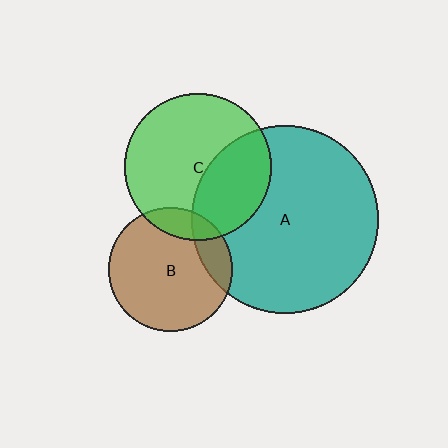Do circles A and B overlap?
Yes.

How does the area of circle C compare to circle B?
Approximately 1.4 times.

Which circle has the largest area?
Circle A (teal).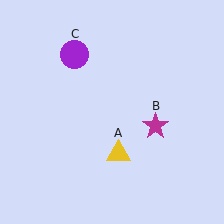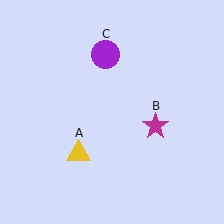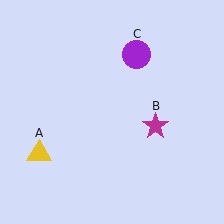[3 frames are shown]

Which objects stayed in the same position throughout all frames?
Magenta star (object B) remained stationary.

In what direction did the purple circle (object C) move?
The purple circle (object C) moved right.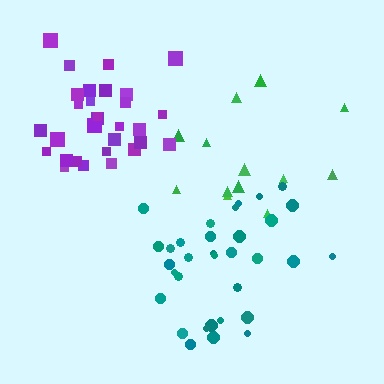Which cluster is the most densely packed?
Purple.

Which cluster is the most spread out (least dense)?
Green.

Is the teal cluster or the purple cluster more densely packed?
Purple.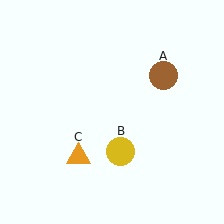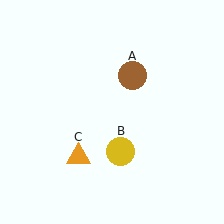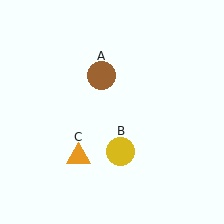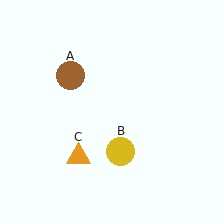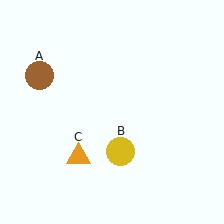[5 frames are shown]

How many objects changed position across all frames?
1 object changed position: brown circle (object A).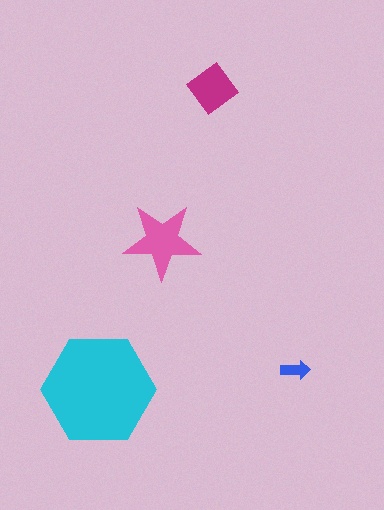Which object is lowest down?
The cyan hexagon is bottommost.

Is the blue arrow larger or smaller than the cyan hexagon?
Smaller.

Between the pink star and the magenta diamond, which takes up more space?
The pink star.